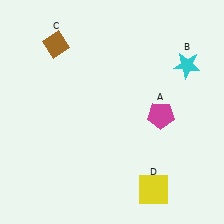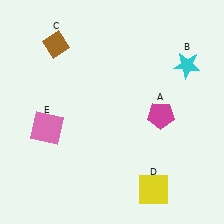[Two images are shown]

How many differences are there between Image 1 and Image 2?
There is 1 difference between the two images.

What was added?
A pink square (E) was added in Image 2.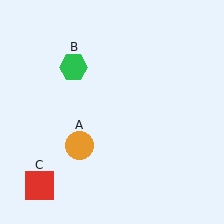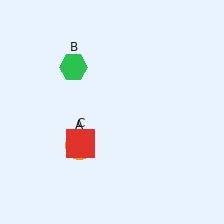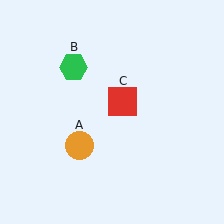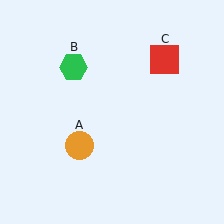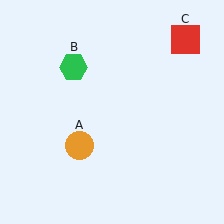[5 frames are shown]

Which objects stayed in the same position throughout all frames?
Orange circle (object A) and green hexagon (object B) remained stationary.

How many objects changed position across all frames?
1 object changed position: red square (object C).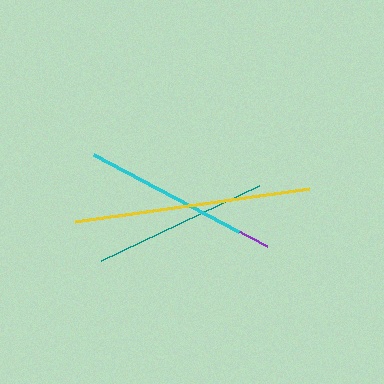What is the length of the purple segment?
The purple segment is approximately 169 pixels long.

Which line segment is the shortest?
The cyan line is the shortest at approximately 164 pixels.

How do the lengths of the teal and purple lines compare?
The teal and purple lines are approximately the same length.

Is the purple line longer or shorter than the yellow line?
The yellow line is longer than the purple line.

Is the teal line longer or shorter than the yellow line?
The yellow line is longer than the teal line.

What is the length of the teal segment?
The teal segment is approximately 174 pixels long.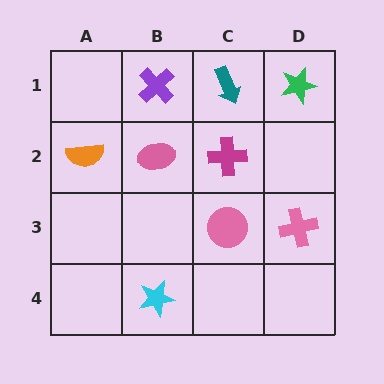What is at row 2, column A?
An orange semicircle.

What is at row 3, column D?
A pink cross.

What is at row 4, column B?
A cyan star.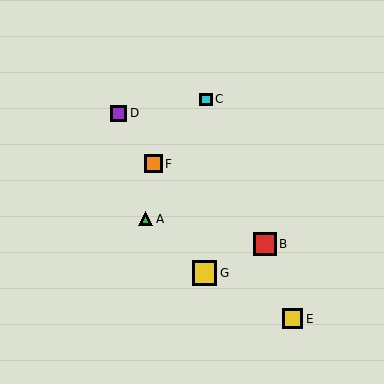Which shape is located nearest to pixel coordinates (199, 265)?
The yellow square (labeled G) at (205, 273) is nearest to that location.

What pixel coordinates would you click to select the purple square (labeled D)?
Click at (119, 113) to select the purple square D.